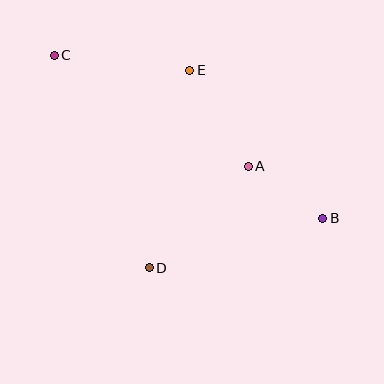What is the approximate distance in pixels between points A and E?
The distance between A and E is approximately 112 pixels.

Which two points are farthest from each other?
Points B and C are farthest from each other.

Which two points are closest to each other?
Points A and B are closest to each other.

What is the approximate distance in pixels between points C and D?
The distance between C and D is approximately 233 pixels.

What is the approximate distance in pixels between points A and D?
The distance between A and D is approximately 142 pixels.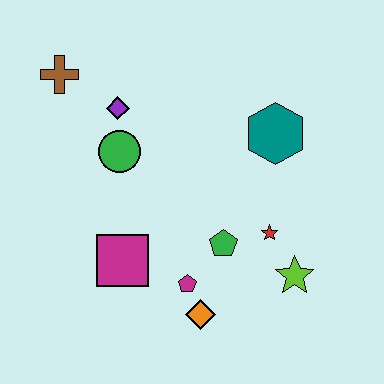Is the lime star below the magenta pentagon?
No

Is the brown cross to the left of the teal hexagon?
Yes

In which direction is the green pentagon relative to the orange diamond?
The green pentagon is above the orange diamond.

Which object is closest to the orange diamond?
The magenta pentagon is closest to the orange diamond.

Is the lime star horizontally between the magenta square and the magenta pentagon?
No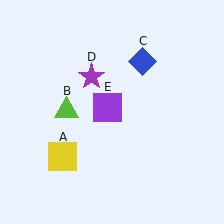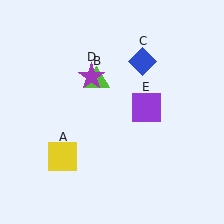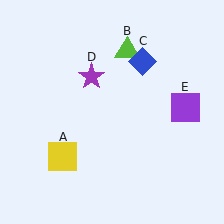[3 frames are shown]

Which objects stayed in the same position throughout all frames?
Yellow square (object A) and blue diamond (object C) and purple star (object D) remained stationary.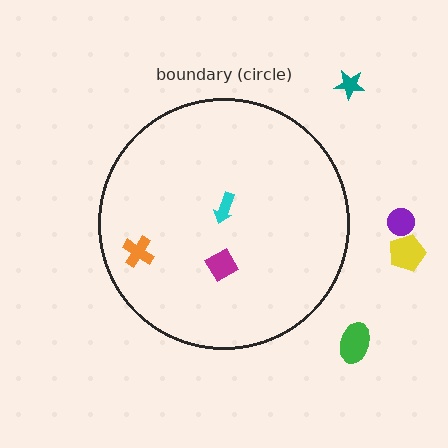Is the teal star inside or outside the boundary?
Outside.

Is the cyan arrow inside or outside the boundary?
Inside.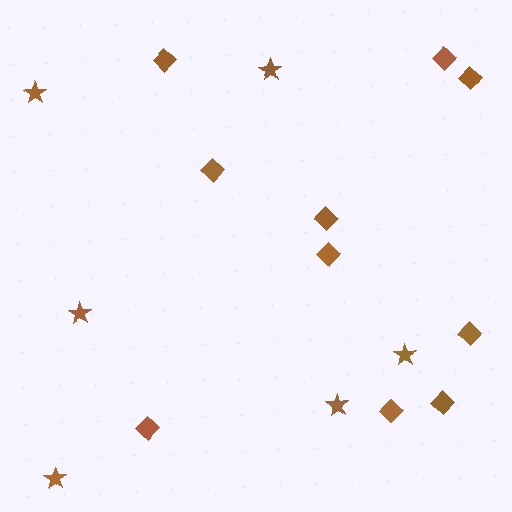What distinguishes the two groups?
There are 2 groups: one group of stars (6) and one group of diamonds (10).